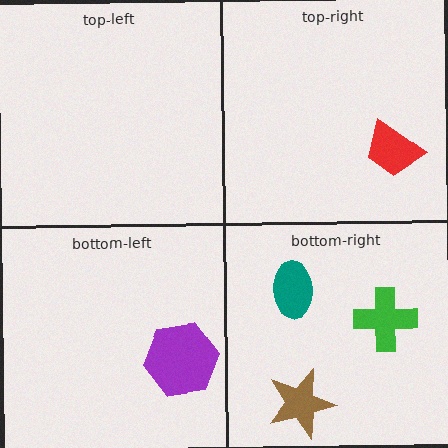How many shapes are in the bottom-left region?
1.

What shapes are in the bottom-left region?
The purple hexagon.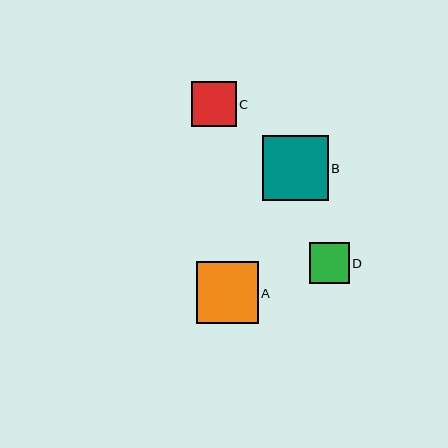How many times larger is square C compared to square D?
Square C is approximately 1.1 times the size of square D.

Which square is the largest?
Square B is the largest with a size of approximately 65 pixels.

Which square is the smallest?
Square D is the smallest with a size of approximately 40 pixels.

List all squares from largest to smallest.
From largest to smallest: B, A, C, D.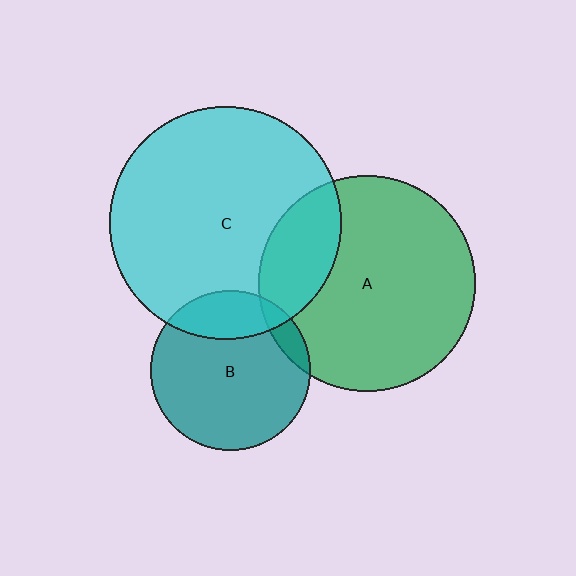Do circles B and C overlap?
Yes.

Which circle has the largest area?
Circle C (cyan).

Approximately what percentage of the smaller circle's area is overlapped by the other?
Approximately 20%.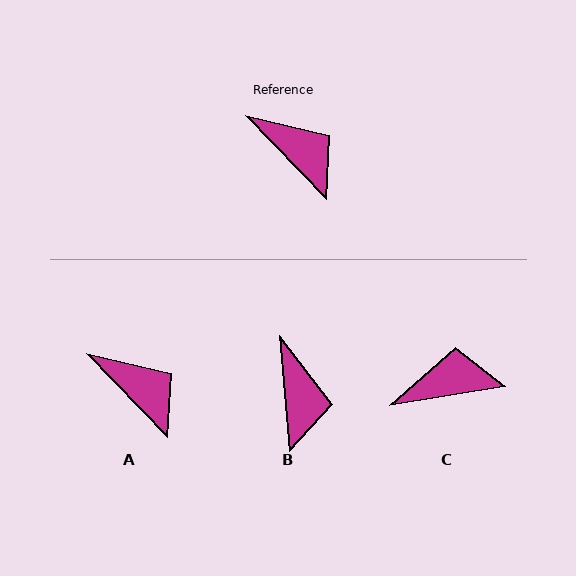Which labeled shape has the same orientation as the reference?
A.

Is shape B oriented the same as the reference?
No, it is off by about 39 degrees.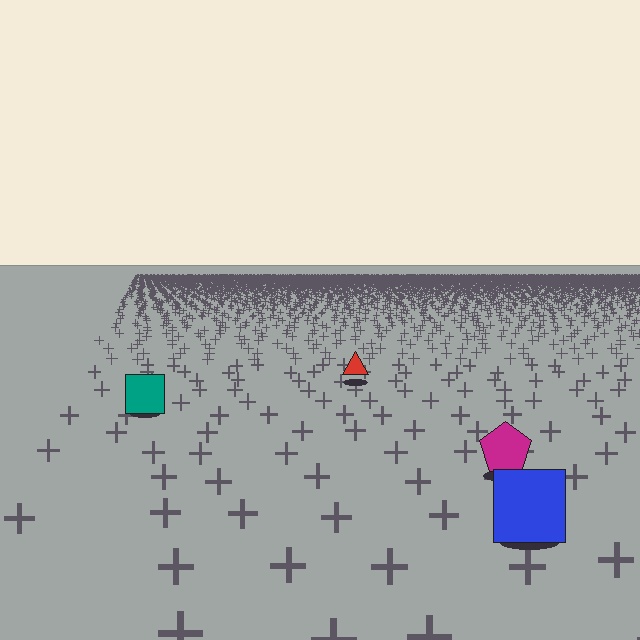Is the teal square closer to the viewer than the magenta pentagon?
No. The magenta pentagon is closer — you can tell from the texture gradient: the ground texture is coarser near it.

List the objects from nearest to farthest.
From nearest to farthest: the blue square, the magenta pentagon, the teal square, the red triangle.